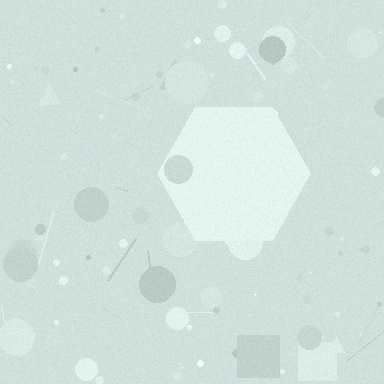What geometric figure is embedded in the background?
A hexagon is embedded in the background.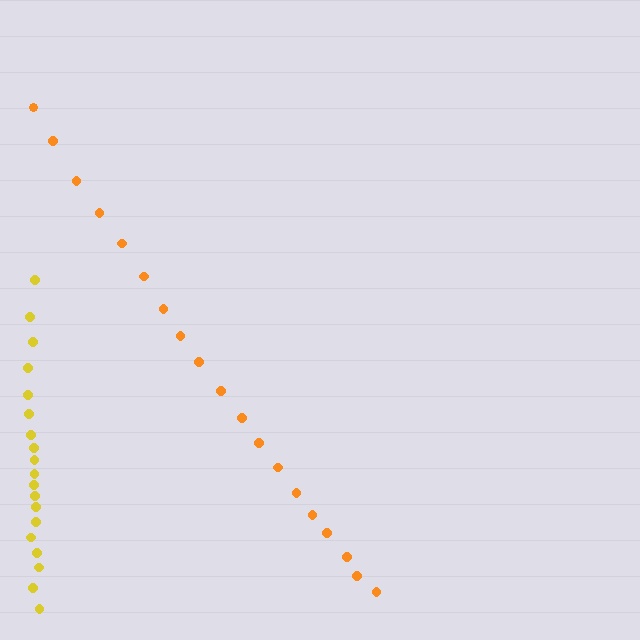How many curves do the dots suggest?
There are 2 distinct paths.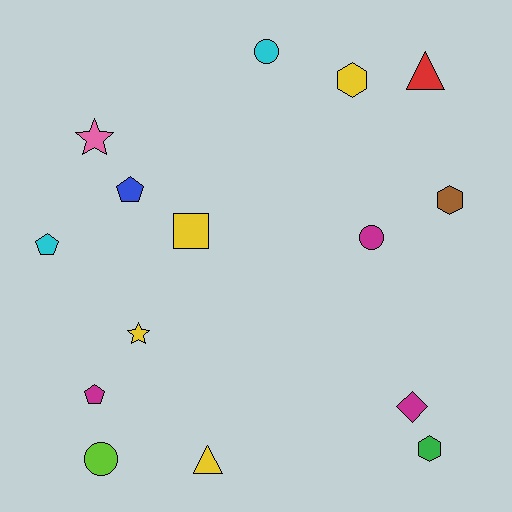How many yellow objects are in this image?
There are 4 yellow objects.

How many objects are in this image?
There are 15 objects.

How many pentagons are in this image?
There are 3 pentagons.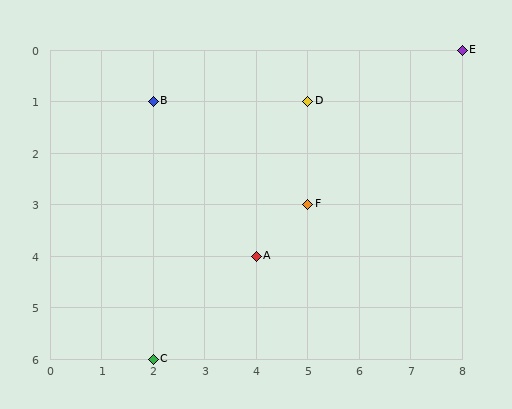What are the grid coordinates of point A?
Point A is at grid coordinates (4, 4).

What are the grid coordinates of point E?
Point E is at grid coordinates (8, 0).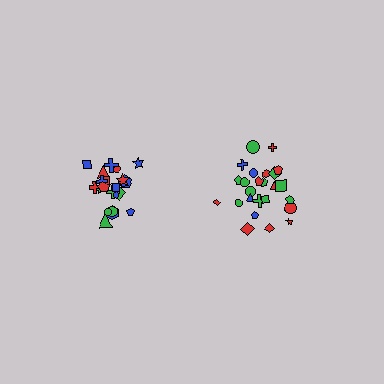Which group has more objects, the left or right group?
The right group.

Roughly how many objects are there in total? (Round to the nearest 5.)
Roughly 45 objects in total.